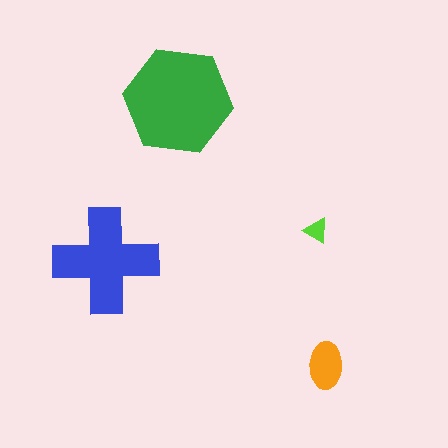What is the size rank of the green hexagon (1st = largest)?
1st.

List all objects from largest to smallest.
The green hexagon, the blue cross, the orange ellipse, the lime triangle.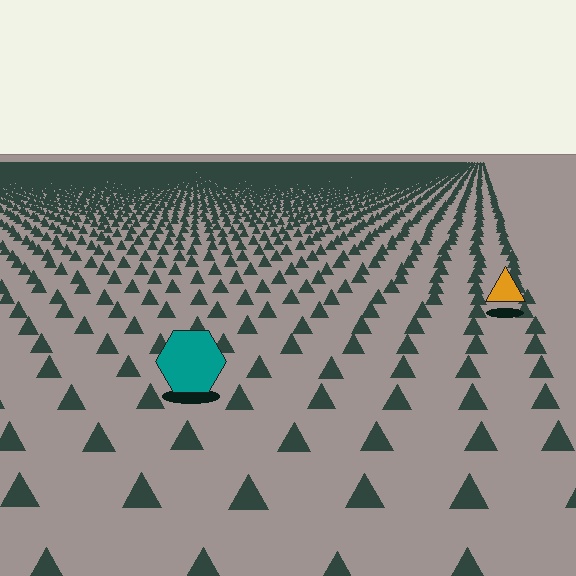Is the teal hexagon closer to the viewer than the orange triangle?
Yes. The teal hexagon is closer — you can tell from the texture gradient: the ground texture is coarser near it.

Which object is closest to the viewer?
The teal hexagon is closest. The texture marks near it are larger and more spread out.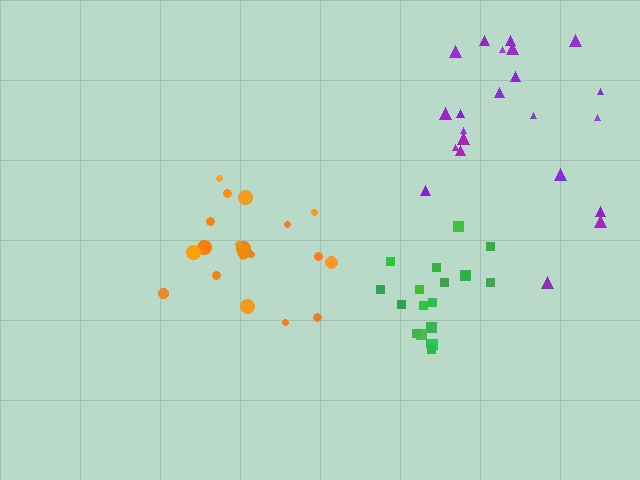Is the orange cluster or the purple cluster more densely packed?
Orange.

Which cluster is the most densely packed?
Green.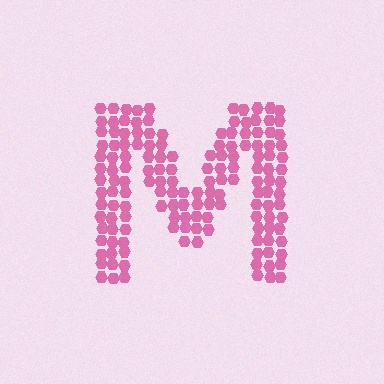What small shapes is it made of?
It is made of small hexagons.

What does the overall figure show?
The overall figure shows the letter M.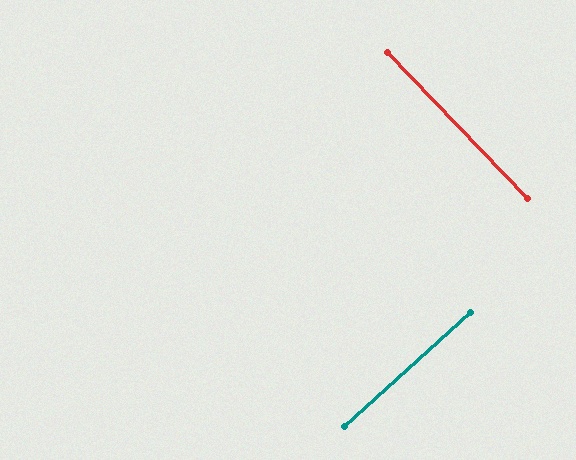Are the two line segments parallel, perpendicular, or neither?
Perpendicular — they meet at approximately 88°.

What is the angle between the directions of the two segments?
Approximately 88 degrees.